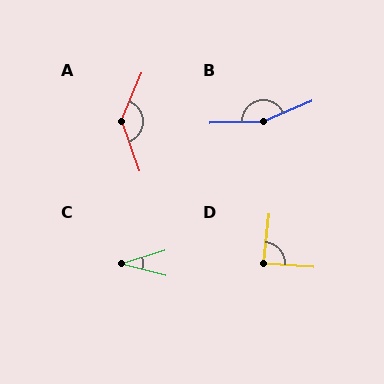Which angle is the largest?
B, at approximately 159 degrees.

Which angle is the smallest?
C, at approximately 31 degrees.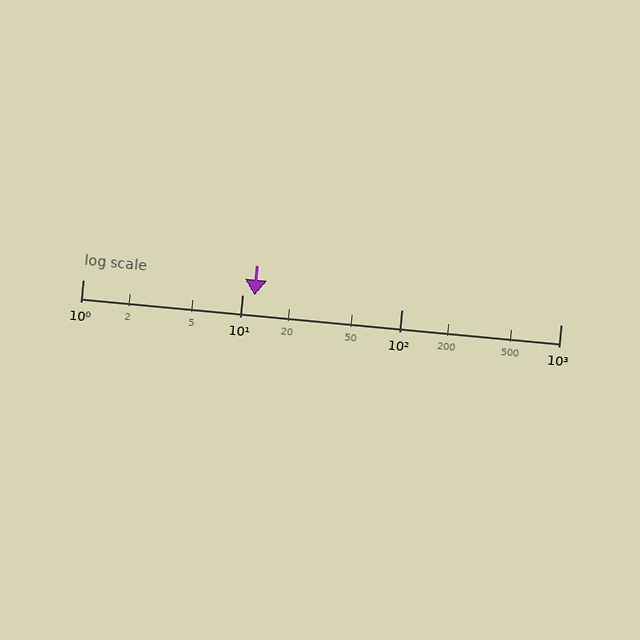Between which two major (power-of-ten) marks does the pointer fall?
The pointer is between 10 and 100.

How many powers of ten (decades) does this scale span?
The scale spans 3 decades, from 1 to 1000.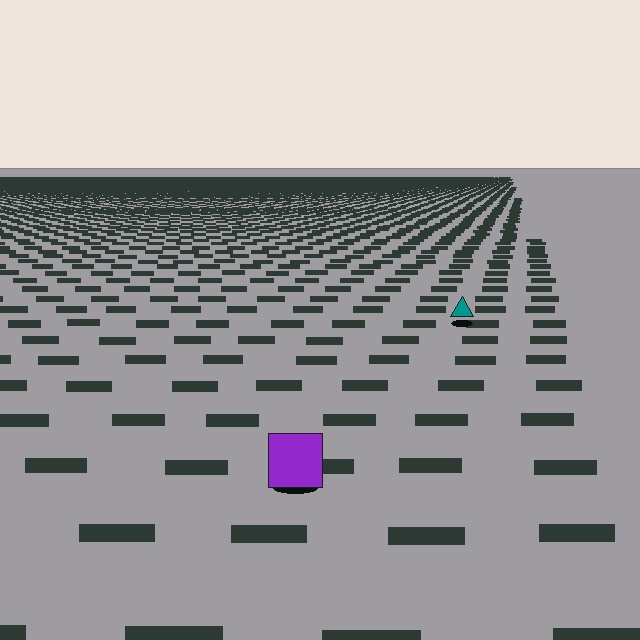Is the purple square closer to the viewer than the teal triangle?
Yes. The purple square is closer — you can tell from the texture gradient: the ground texture is coarser near it.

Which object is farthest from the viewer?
The teal triangle is farthest from the viewer. It appears smaller and the ground texture around it is denser.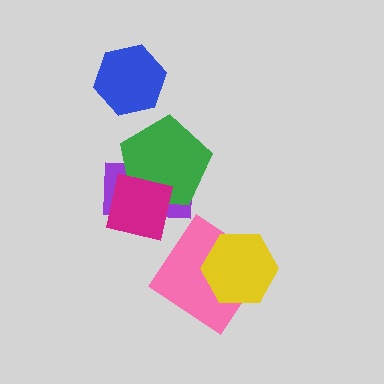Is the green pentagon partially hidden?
Yes, it is partially covered by another shape.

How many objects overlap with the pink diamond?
1 object overlaps with the pink diamond.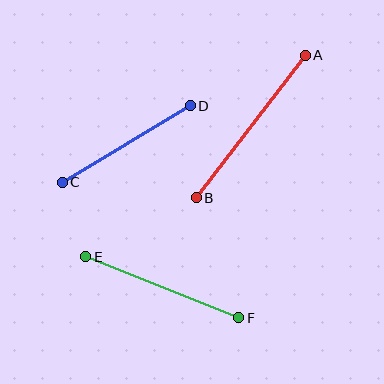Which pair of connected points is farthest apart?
Points A and B are farthest apart.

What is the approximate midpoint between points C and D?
The midpoint is at approximately (126, 144) pixels.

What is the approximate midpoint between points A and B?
The midpoint is at approximately (251, 127) pixels.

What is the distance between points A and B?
The distance is approximately 179 pixels.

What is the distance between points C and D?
The distance is approximately 149 pixels.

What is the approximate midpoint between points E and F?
The midpoint is at approximately (162, 287) pixels.